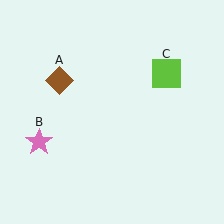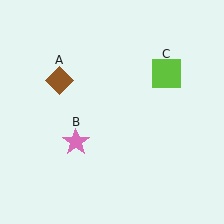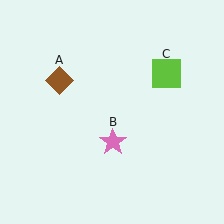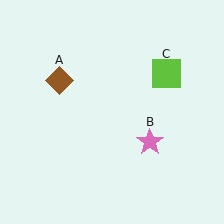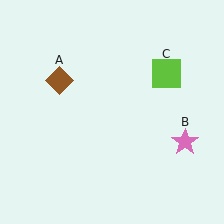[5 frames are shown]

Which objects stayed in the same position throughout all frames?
Brown diamond (object A) and lime square (object C) remained stationary.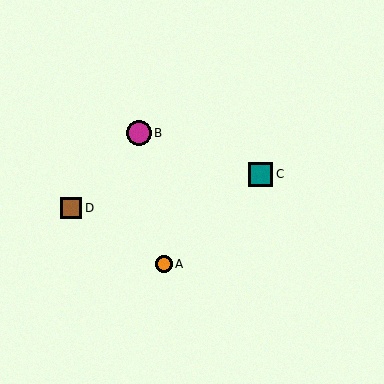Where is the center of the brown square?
The center of the brown square is at (71, 208).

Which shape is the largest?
The magenta circle (labeled B) is the largest.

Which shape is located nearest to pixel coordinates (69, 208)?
The brown square (labeled D) at (71, 208) is nearest to that location.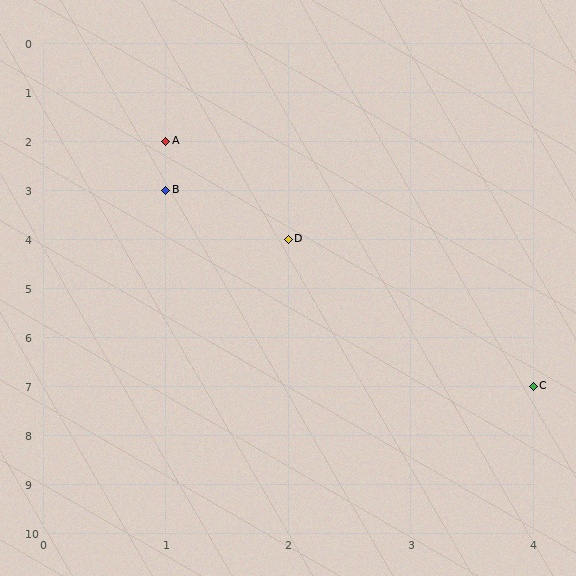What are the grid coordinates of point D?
Point D is at grid coordinates (2, 4).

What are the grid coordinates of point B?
Point B is at grid coordinates (1, 3).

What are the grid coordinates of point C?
Point C is at grid coordinates (4, 7).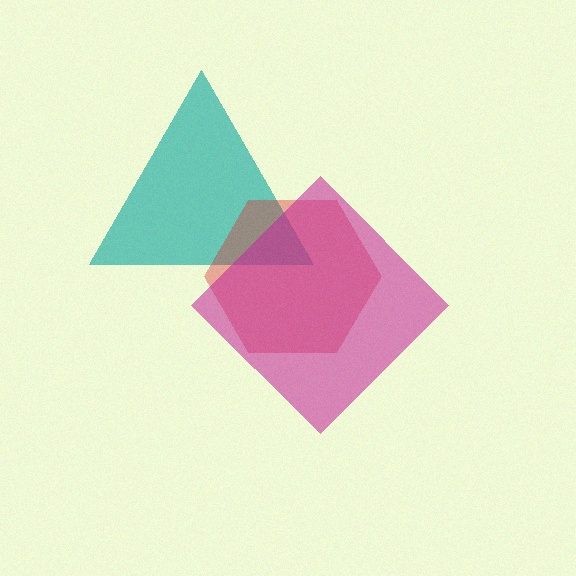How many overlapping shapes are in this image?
There are 3 overlapping shapes in the image.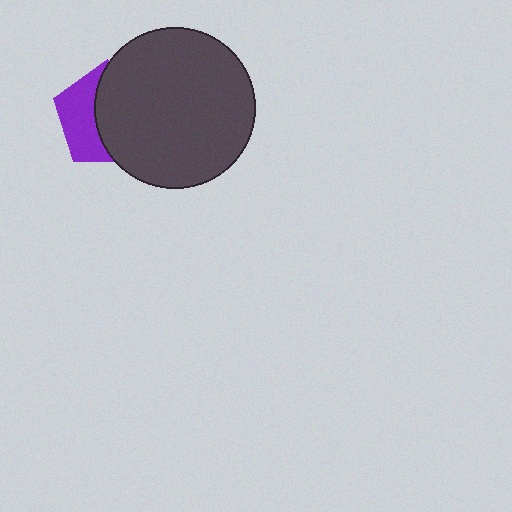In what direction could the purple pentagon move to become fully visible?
The purple pentagon could move left. That would shift it out from behind the dark gray circle entirely.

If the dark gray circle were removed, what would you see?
You would see the complete purple pentagon.